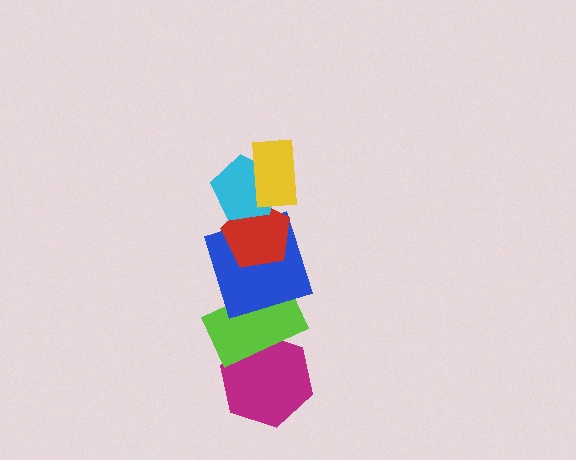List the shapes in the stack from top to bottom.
From top to bottom: the yellow rectangle, the cyan pentagon, the red pentagon, the blue square, the lime rectangle, the magenta hexagon.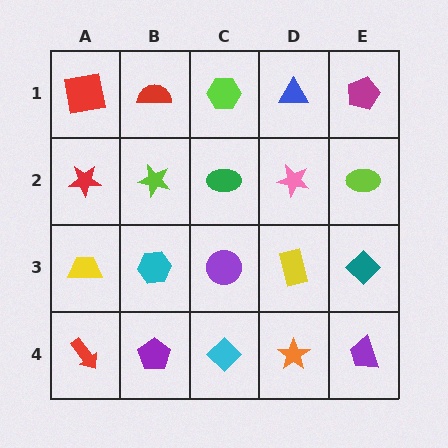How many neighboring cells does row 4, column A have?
2.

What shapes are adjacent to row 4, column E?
A teal diamond (row 3, column E), an orange star (row 4, column D).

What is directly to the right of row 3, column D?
A teal diamond.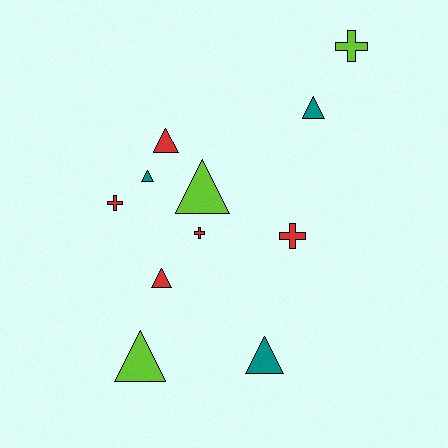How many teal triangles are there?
There are 3 teal triangles.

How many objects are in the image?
There are 11 objects.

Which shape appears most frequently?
Triangle, with 7 objects.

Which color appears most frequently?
Red, with 5 objects.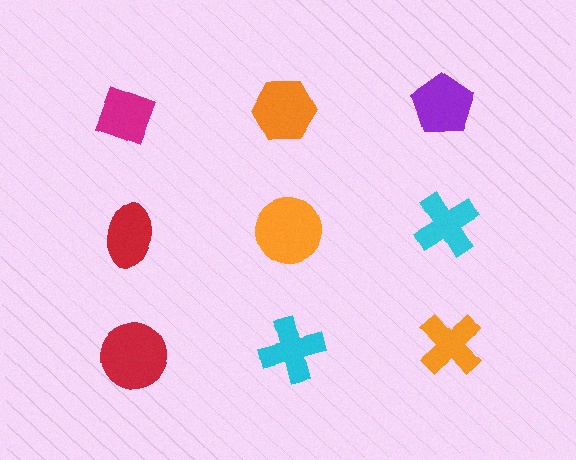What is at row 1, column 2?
An orange hexagon.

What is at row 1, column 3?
A purple pentagon.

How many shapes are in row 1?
3 shapes.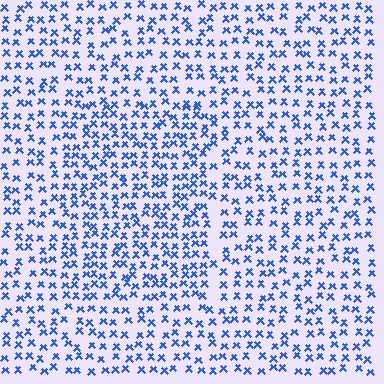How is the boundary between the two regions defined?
The boundary is defined by a change in element density (approximately 1.5x ratio). All elements are the same color, size, and shape.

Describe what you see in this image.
The image contains small blue elements arranged at two different densities. A rectangle-shaped region is visible where the elements are more densely packed than the surrounding area.